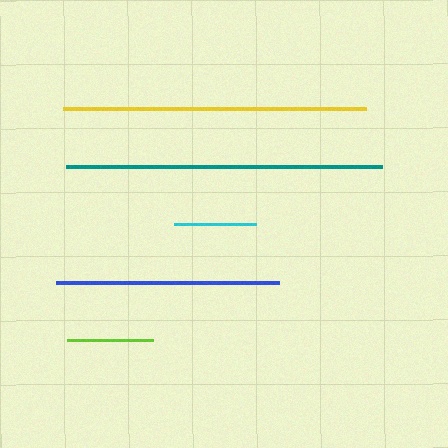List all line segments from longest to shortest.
From longest to shortest: teal, yellow, blue, lime, cyan.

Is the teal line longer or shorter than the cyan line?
The teal line is longer than the cyan line.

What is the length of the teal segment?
The teal segment is approximately 316 pixels long.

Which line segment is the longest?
The teal line is the longest at approximately 316 pixels.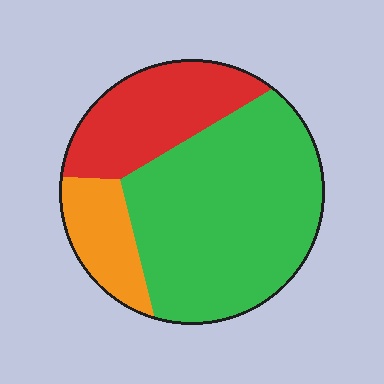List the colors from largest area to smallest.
From largest to smallest: green, red, orange.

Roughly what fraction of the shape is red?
Red covers 26% of the shape.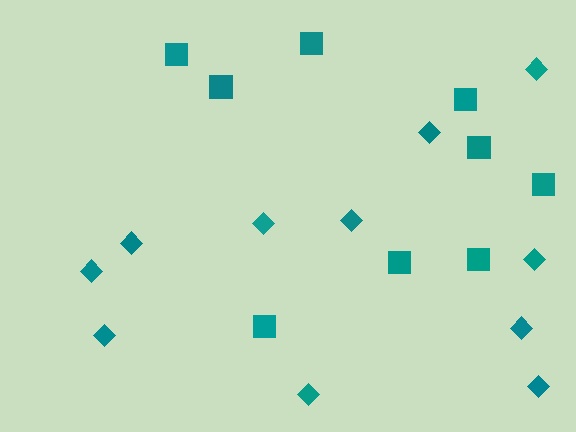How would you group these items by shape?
There are 2 groups: one group of diamonds (11) and one group of squares (9).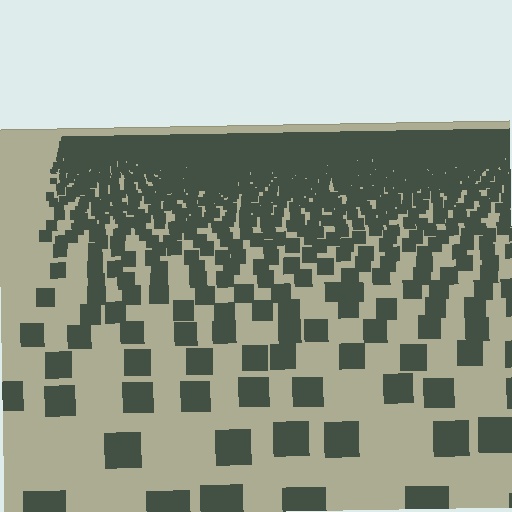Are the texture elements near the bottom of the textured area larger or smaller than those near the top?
Larger. Near the bottom, elements are closer to the viewer and appear at a bigger on-screen size.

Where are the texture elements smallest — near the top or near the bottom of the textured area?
Near the top.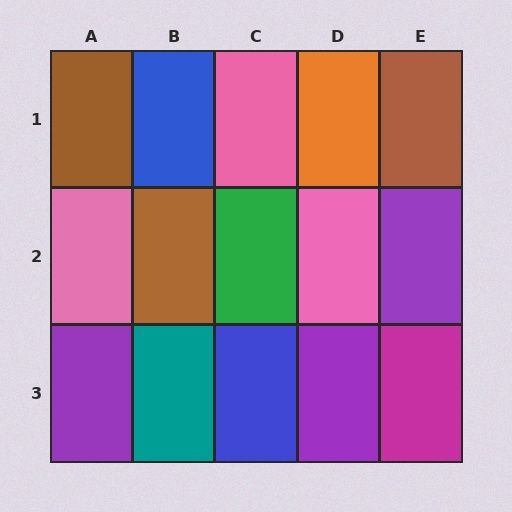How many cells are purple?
3 cells are purple.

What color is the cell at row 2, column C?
Green.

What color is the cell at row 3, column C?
Blue.